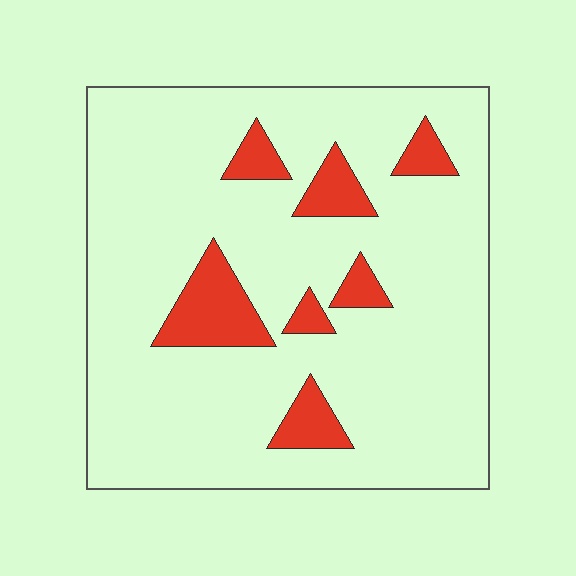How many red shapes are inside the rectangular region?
7.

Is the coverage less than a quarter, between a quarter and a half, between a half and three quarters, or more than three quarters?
Less than a quarter.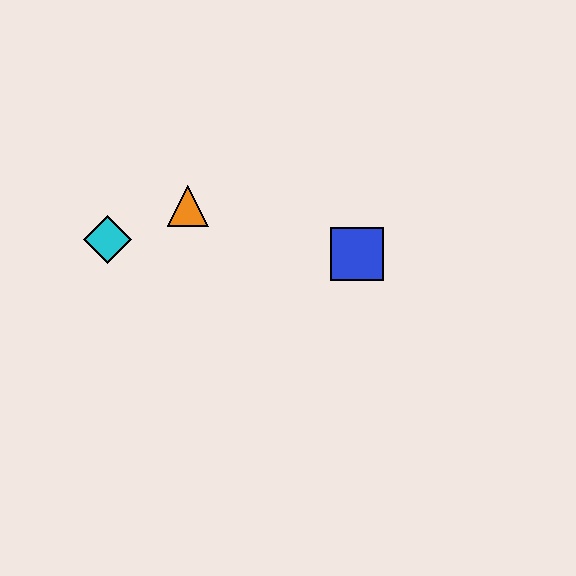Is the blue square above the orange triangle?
No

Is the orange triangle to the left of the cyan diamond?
No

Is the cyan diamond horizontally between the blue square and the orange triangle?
No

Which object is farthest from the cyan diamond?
The blue square is farthest from the cyan diamond.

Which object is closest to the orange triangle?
The cyan diamond is closest to the orange triangle.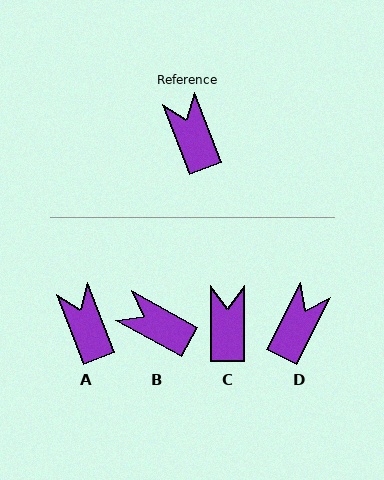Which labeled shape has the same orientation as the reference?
A.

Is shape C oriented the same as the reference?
No, it is off by about 21 degrees.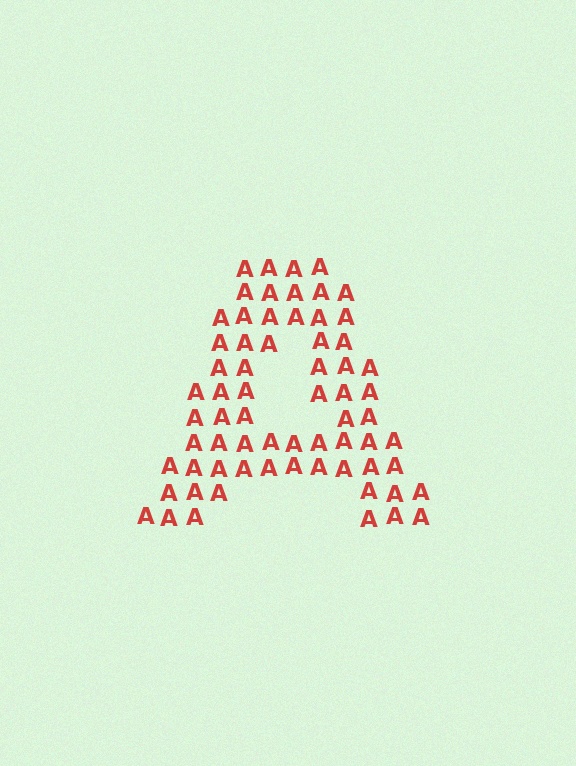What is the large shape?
The large shape is the letter A.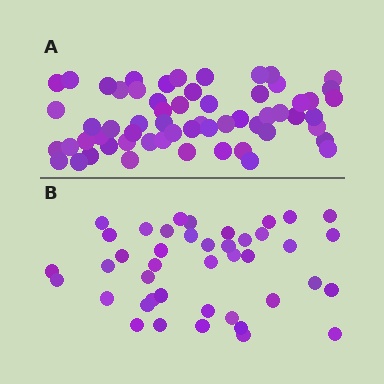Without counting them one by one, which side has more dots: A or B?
Region A (the top region) has more dots.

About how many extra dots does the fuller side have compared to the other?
Region A has approximately 20 more dots than region B.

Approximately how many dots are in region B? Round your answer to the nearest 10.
About 40 dots. (The exact count is 42, which rounds to 40.)